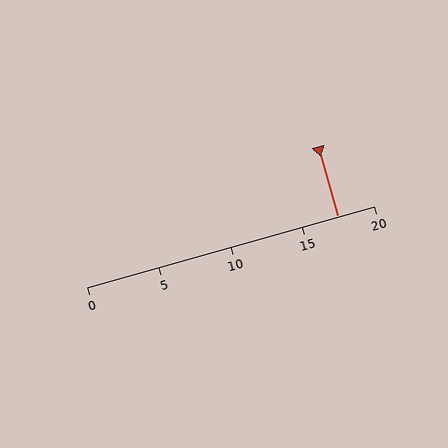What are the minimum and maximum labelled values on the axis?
The axis runs from 0 to 20.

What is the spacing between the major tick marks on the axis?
The major ticks are spaced 5 apart.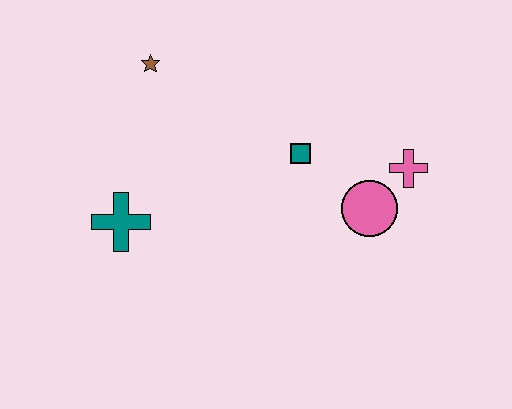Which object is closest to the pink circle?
The pink cross is closest to the pink circle.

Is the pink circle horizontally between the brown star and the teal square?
No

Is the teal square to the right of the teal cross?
Yes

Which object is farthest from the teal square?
The teal cross is farthest from the teal square.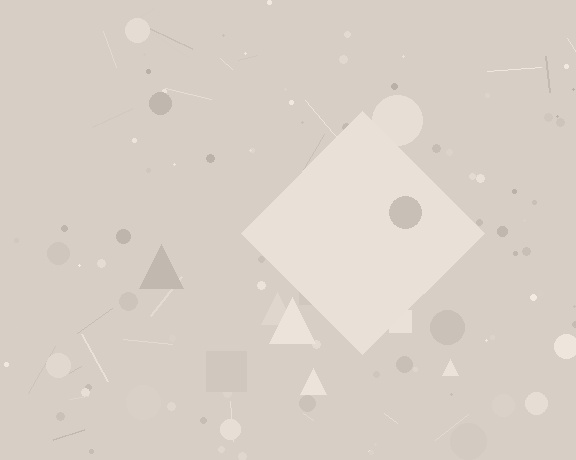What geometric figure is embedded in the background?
A diamond is embedded in the background.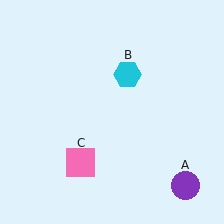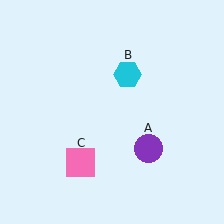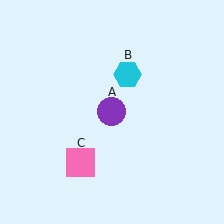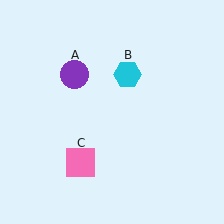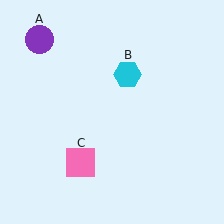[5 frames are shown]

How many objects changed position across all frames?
1 object changed position: purple circle (object A).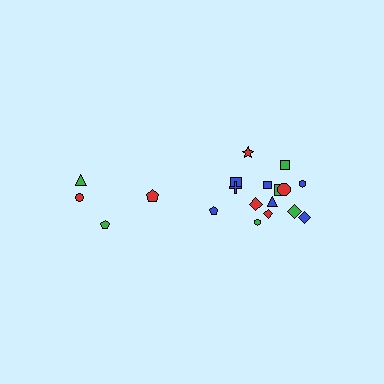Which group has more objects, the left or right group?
The right group.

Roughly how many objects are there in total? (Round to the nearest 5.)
Roughly 20 objects in total.